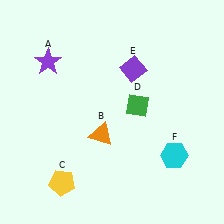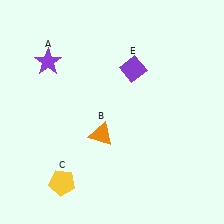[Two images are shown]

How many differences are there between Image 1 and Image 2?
There are 2 differences between the two images.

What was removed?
The green diamond (D), the cyan hexagon (F) were removed in Image 2.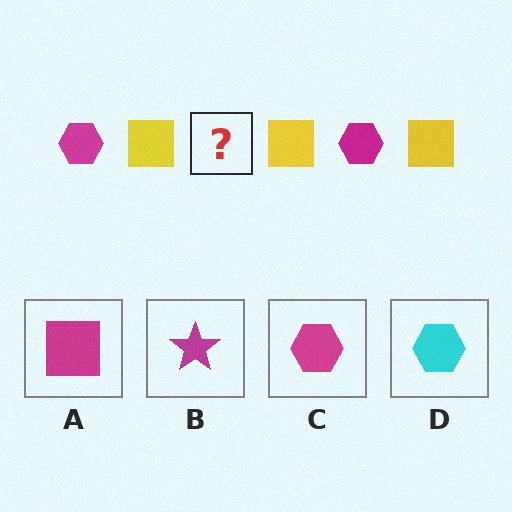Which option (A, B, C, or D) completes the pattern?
C.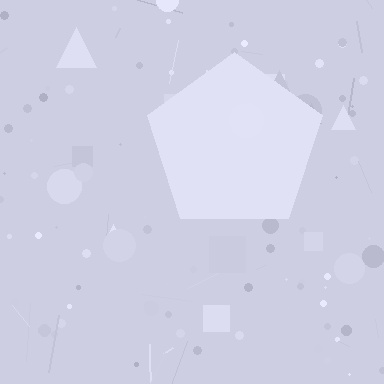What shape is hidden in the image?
A pentagon is hidden in the image.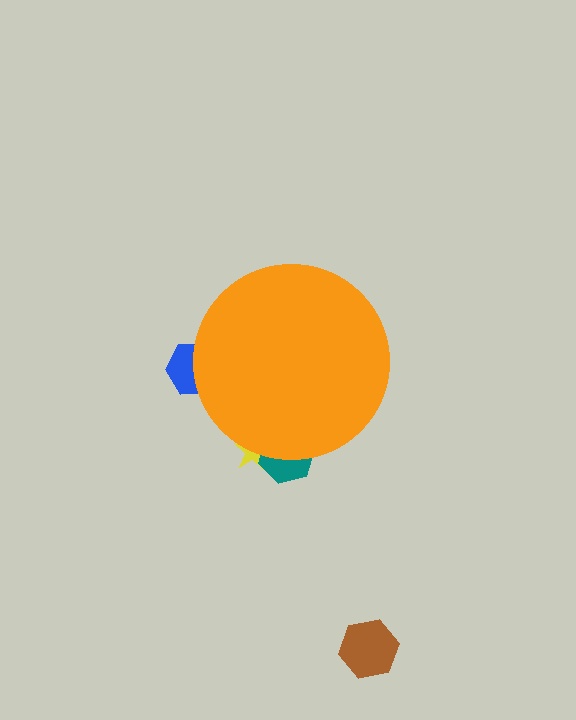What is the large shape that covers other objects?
An orange circle.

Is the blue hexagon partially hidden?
Yes, the blue hexagon is partially hidden behind the orange circle.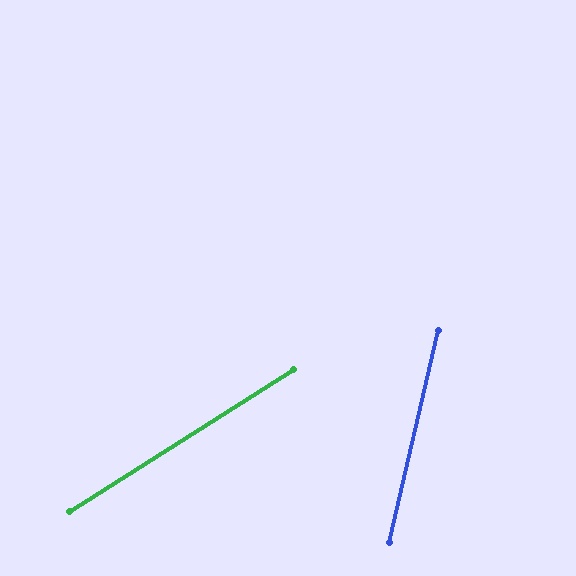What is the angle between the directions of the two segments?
Approximately 45 degrees.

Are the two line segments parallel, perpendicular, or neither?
Neither parallel nor perpendicular — they differ by about 45°.